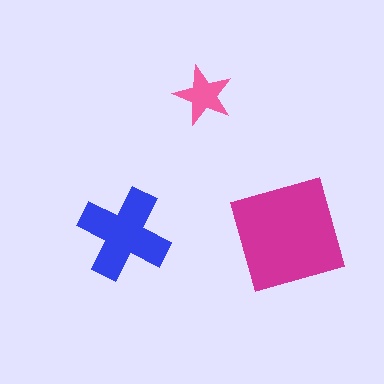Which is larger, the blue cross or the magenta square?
The magenta square.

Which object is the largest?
The magenta square.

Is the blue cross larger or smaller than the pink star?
Larger.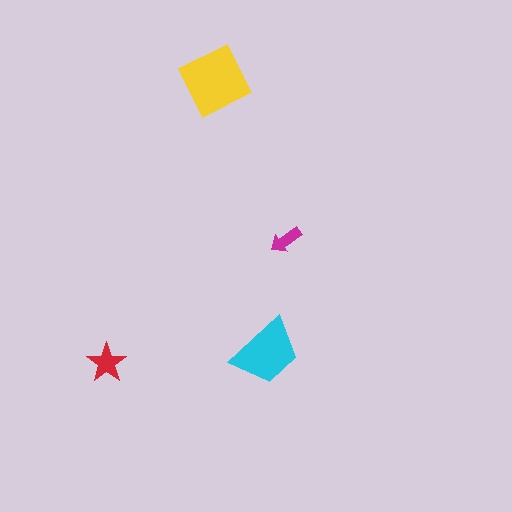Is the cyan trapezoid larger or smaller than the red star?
Larger.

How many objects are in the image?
There are 4 objects in the image.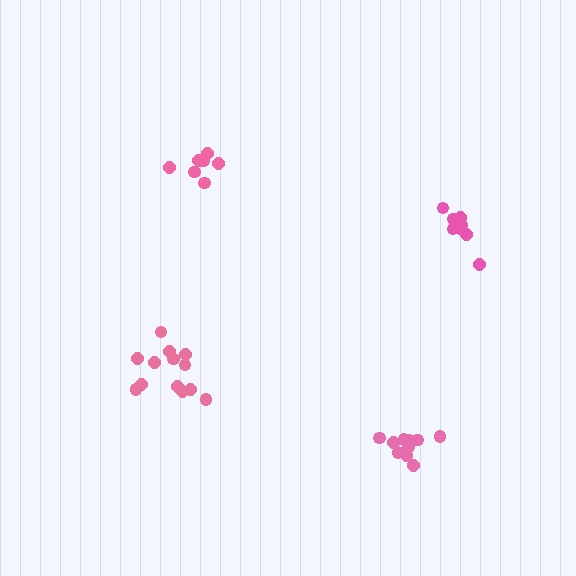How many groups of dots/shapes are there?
There are 4 groups.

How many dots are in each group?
Group 1: 7 dots, Group 2: 10 dots, Group 3: 13 dots, Group 4: 8 dots (38 total).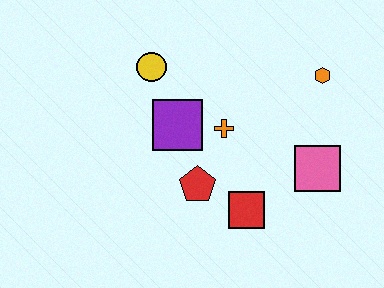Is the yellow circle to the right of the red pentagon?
No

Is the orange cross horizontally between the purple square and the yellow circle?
No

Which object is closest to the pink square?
The red square is closest to the pink square.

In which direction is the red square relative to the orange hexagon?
The red square is below the orange hexagon.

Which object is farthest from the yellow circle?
The pink square is farthest from the yellow circle.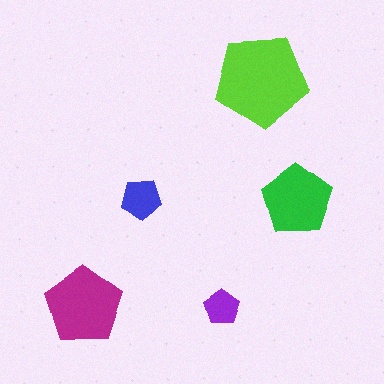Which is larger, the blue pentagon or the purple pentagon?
The blue one.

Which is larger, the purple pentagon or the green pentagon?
The green one.